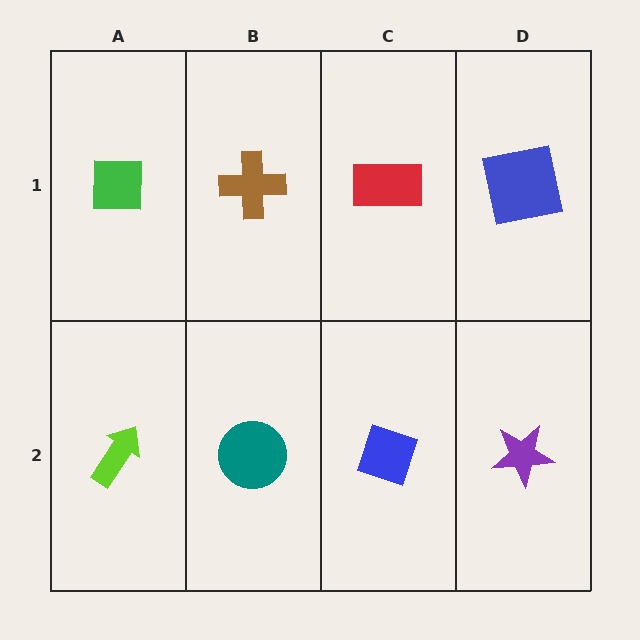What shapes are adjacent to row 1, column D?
A purple star (row 2, column D), a red rectangle (row 1, column C).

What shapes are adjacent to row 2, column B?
A brown cross (row 1, column B), a lime arrow (row 2, column A), a blue diamond (row 2, column C).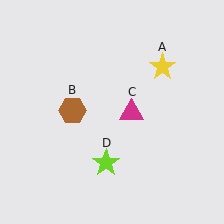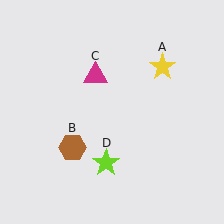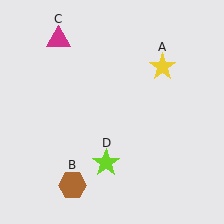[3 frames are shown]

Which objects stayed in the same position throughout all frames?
Yellow star (object A) and lime star (object D) remained stationary.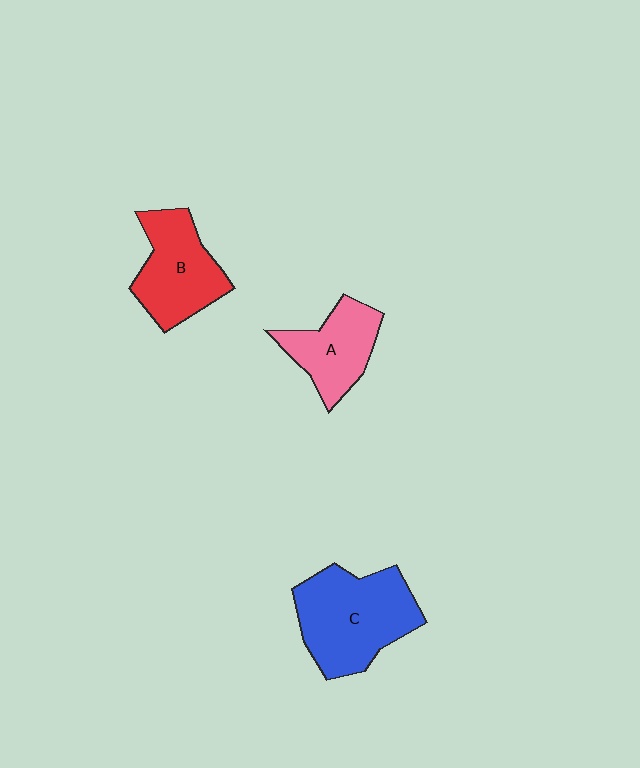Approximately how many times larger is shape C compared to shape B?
Approximately 1.3 times.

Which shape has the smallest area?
Shape A (pink).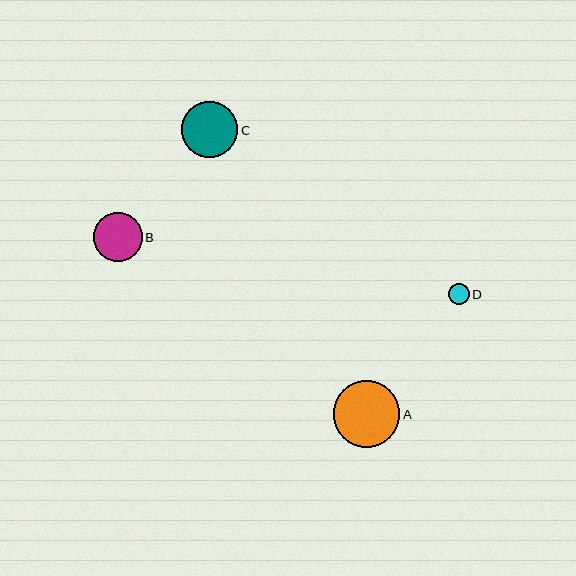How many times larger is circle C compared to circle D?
Circle C is approximately 2.8 times the size of circle D.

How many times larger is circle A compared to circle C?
Circle A is approximately 1.2 times the size of circle C.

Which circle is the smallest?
Circle D is the smallest with a size of approximately 20 pixels.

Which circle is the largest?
Circle A is the largest with a size of approximately 66 pixels.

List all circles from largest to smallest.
From largest to smallest: A, C, B, D.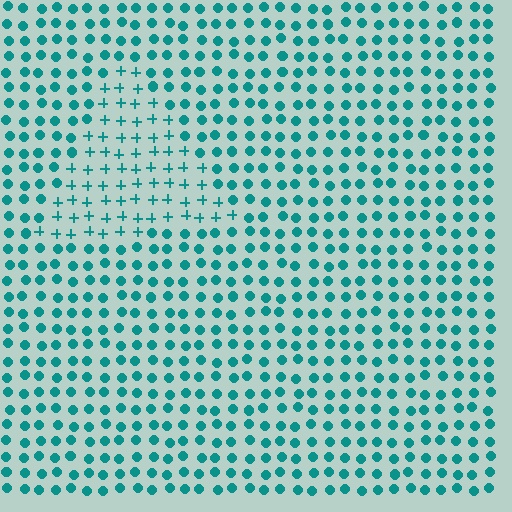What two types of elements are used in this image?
The image uses plus signs inside the triangle region and circles outside it.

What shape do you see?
I see a triangle.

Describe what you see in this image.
The image is filled with small teal elements arranged in a uniform grid. A triangle-shaped region contains plus signs, while the surrounding area contains circles. The boundary is defined purely by the change in element shape.